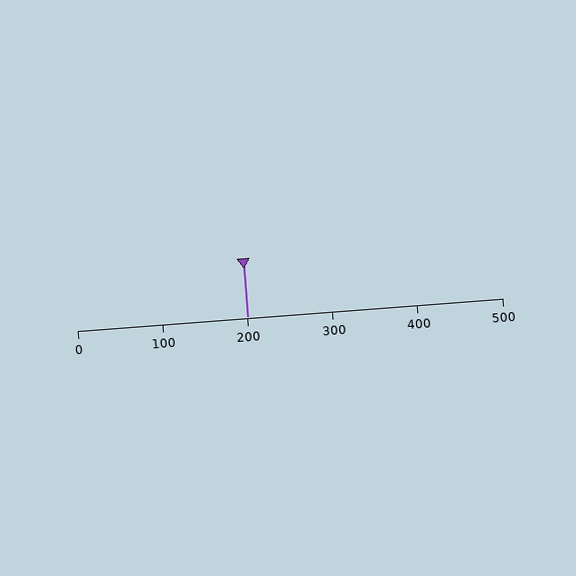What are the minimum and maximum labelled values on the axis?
The axis runs from 0 to 500.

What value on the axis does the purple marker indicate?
The marker indicates approximately 200.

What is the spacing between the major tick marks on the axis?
The major ticks are spaced 100 apart.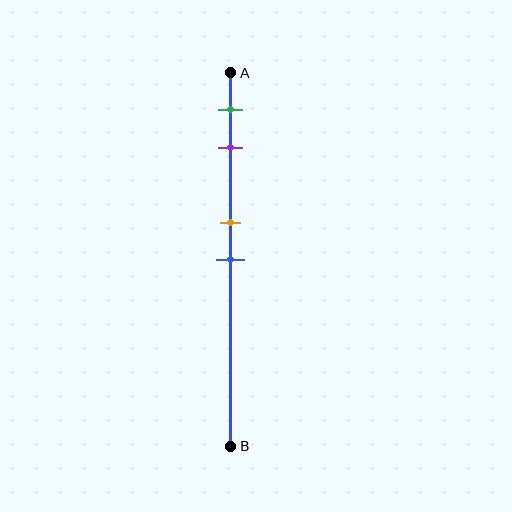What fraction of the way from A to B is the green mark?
The green mark is approximately 10% (0.1) of the way from A to B.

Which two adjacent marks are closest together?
The orange and blue marks are the closest adjacent pair.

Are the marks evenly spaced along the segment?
No, the marks are not evenly spaced.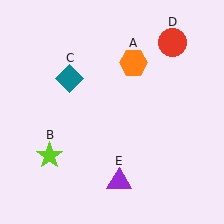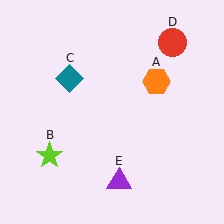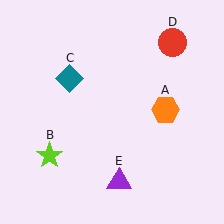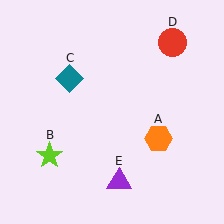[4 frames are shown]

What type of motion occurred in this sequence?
The orange hexagon (object A) rotated clockwise around the center of the scene.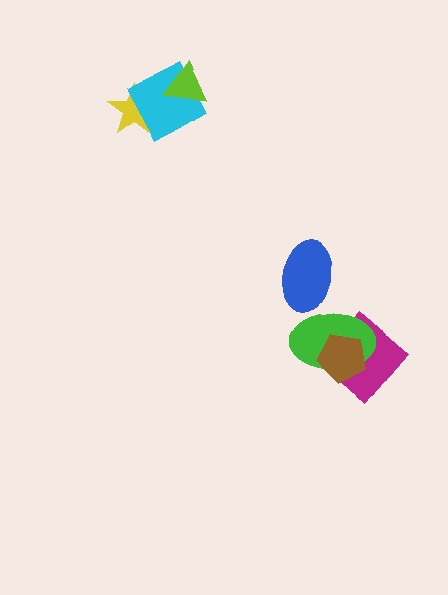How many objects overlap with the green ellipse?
3 objects overlap with the green ellipse.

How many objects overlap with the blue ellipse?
1 object overlaps with the blue ellipse.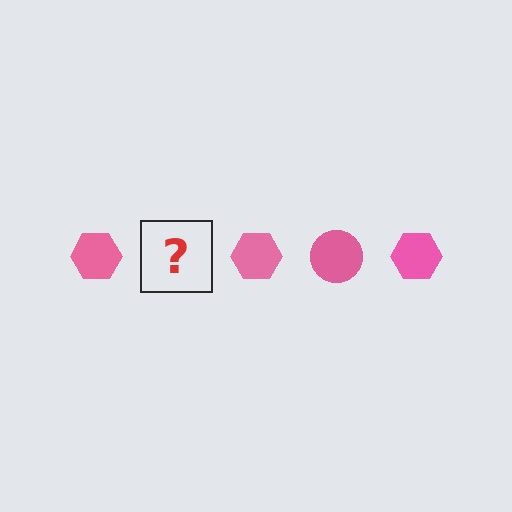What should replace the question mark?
The question mark should be replaced with a pink circle.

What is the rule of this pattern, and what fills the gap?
The rule is that the pattern cycles through hexagon, circle shapes in pink. The gap should be filled with a pink circle.